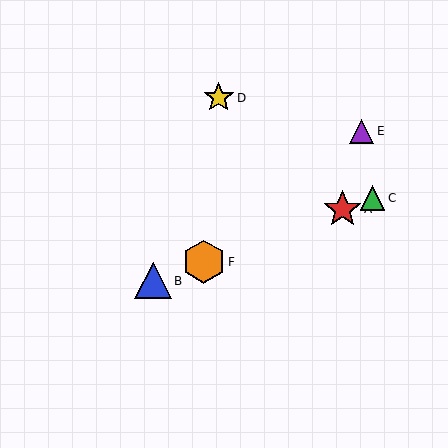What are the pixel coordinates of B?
Object B is at (153, 281).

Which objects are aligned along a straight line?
Objects A, B, C, F are aligned along a straight line.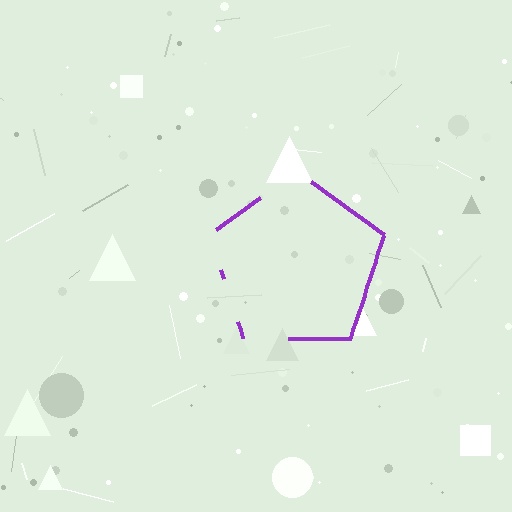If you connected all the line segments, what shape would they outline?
They would outline a pentagon.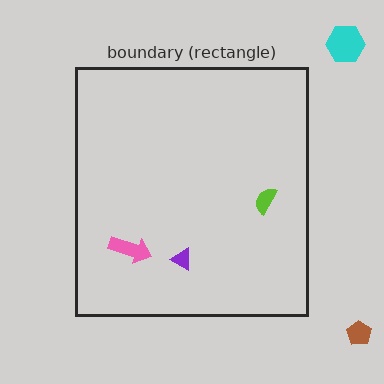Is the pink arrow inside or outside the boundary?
Inside.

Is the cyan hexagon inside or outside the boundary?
Outside.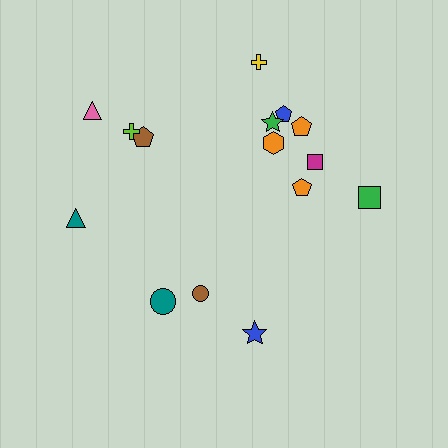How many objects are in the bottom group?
There are 3 objects.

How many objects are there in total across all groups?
There are 15 objects.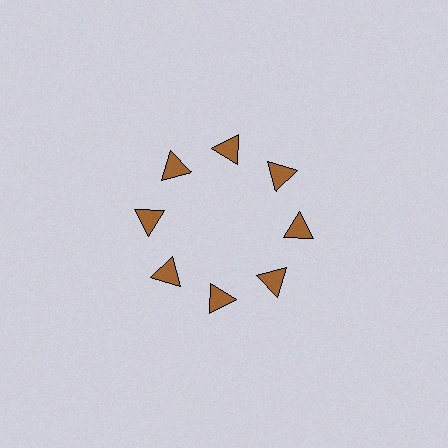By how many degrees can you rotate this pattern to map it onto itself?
The pattern maps onto itself every 45 degrees of rotation.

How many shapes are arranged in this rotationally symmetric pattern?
There are 8 shapes, arranged in 8 groups of 1.